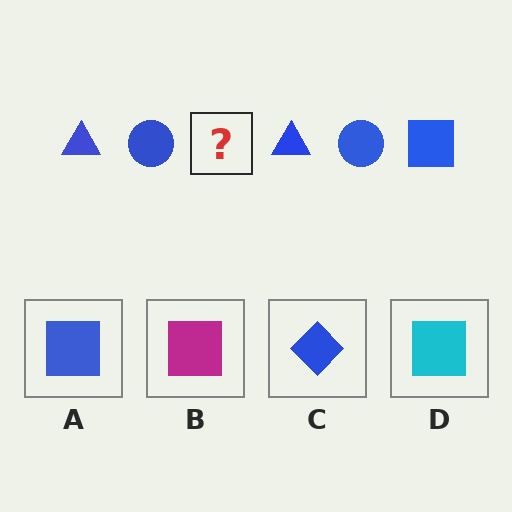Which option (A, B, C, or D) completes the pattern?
A.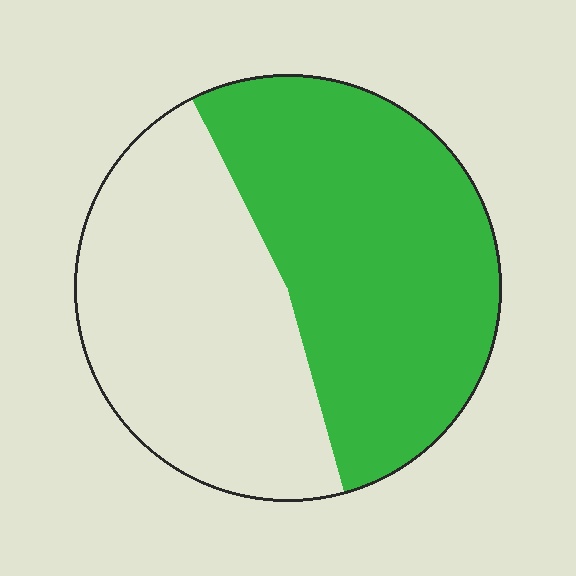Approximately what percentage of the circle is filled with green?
Approximately 55%.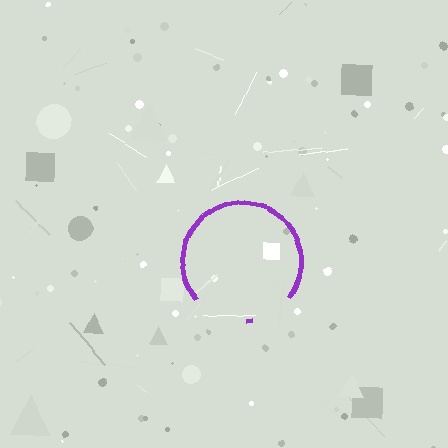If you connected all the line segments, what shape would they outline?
They would outline a circle.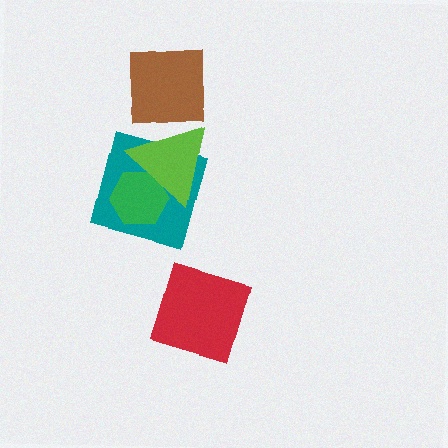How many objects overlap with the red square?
0 objects overlap with the red square.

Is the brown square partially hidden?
No, no other shape covers it.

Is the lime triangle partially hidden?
Yes, it is partially covered by another shape.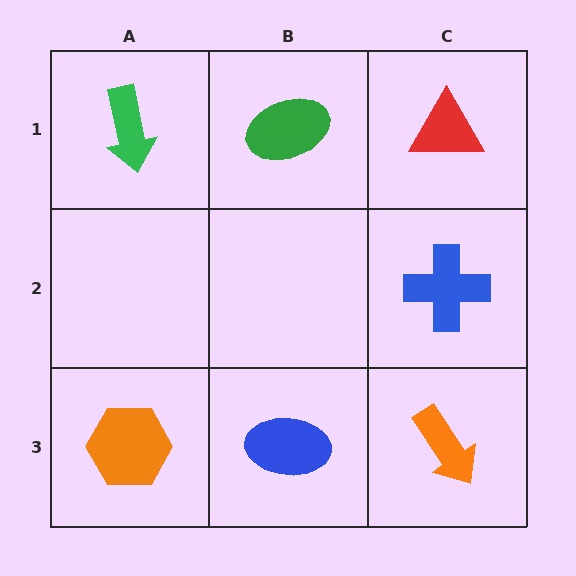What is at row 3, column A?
An orange hexagon.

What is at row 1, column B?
A green ellipse.